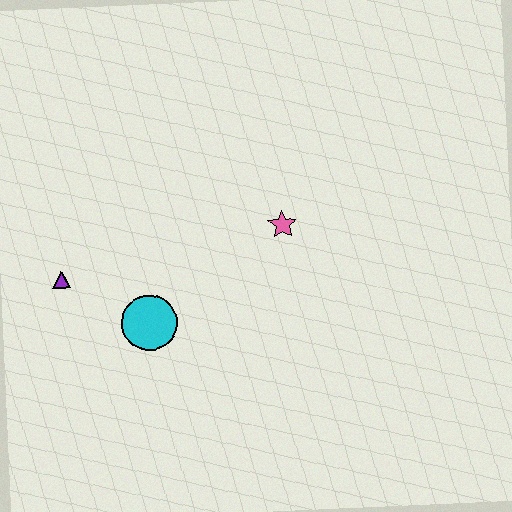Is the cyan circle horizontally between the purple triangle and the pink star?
Yes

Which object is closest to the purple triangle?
The cyan circle is closest to the purple triangle.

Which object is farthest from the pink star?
The purple triangle is farthest from the pink star.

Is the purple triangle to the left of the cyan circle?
Yes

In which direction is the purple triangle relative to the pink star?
The purple triangle is to the left of the pink star.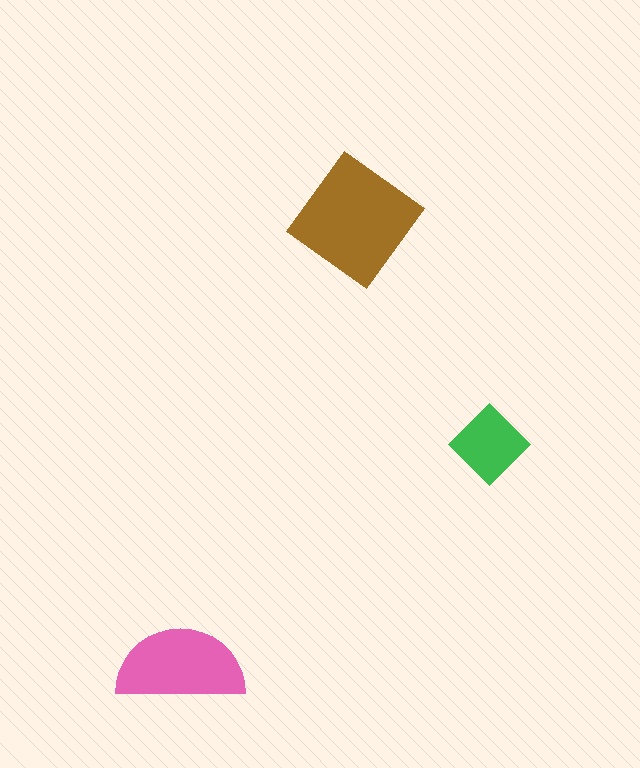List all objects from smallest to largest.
The green diamond, the pink semicircle, the brown diamond.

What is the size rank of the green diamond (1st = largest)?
3rd.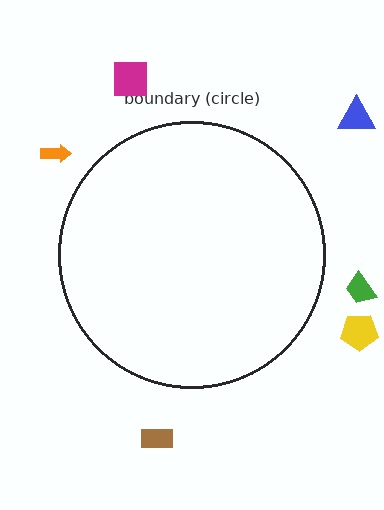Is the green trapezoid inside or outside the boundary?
Outside.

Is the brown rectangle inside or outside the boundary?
Outside.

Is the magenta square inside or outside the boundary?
Outside.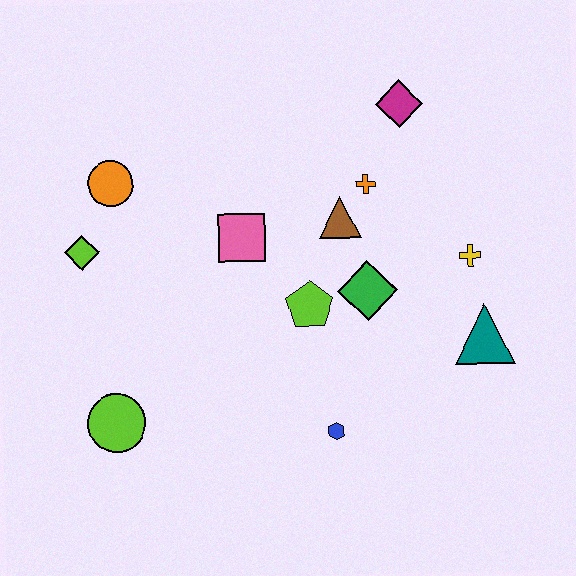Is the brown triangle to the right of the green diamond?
No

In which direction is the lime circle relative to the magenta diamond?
The lime circle is below the magenta diamond.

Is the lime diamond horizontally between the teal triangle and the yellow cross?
No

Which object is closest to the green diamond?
The lime pentagon is closest to the green diamond.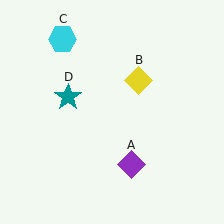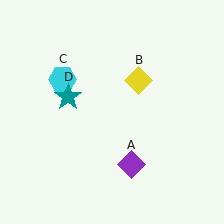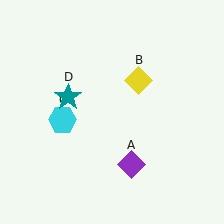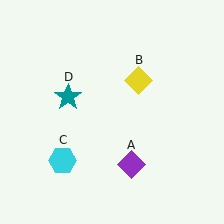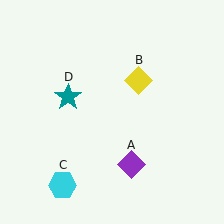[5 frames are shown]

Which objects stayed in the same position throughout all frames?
Purple diamond (object A) and yellow diamond (object B) and teal star (object D) remained stationary.